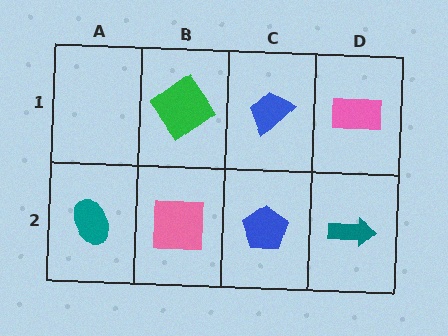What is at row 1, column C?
A blue trapezoid.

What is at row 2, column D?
A teal arrow.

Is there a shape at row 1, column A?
No, that cell is empty.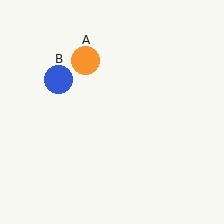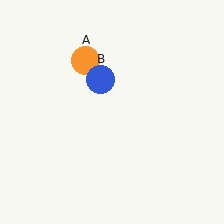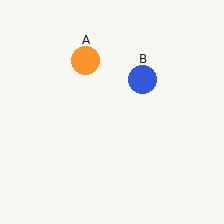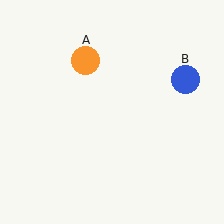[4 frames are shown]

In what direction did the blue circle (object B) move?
The blue circle (object B) moved right.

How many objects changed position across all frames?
1 object changed position: blue circle (object B).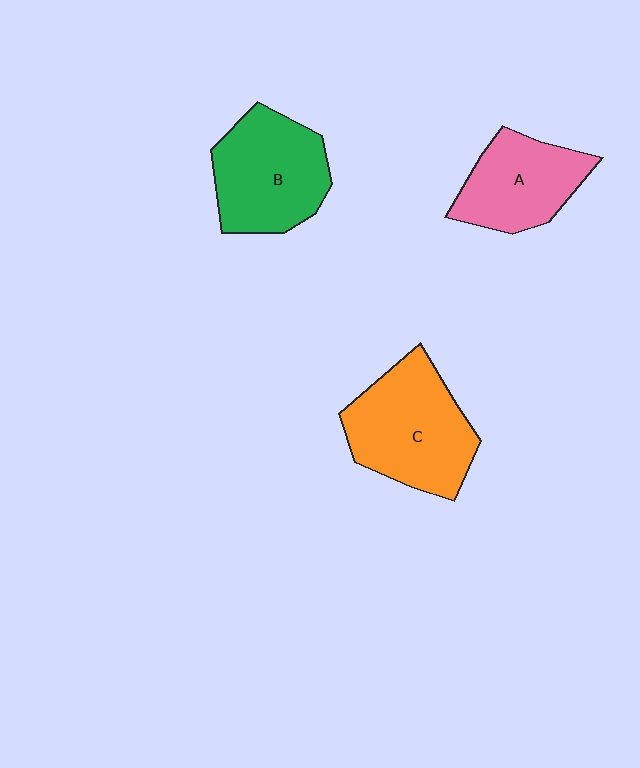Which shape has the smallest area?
Shape A (pink).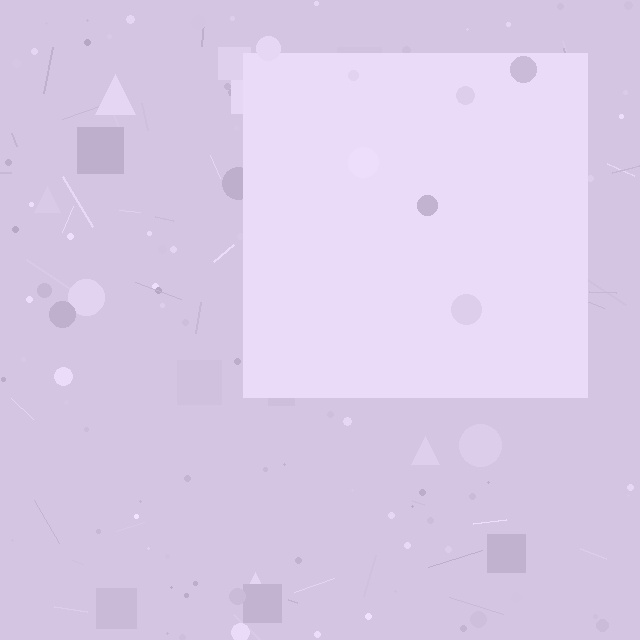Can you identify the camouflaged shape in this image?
The camouflaged shape is a square.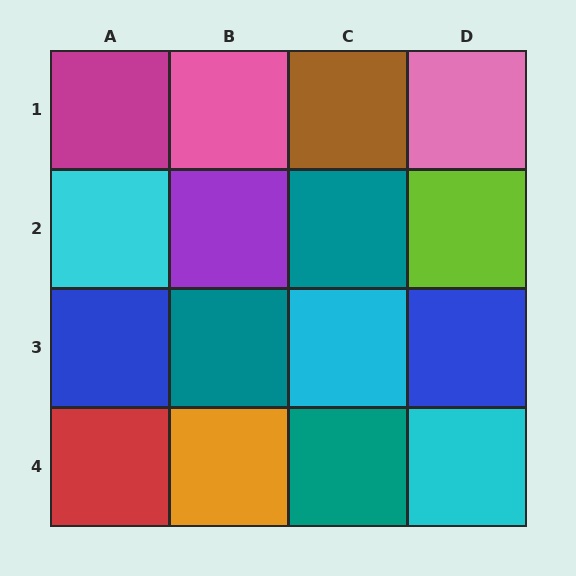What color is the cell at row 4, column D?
Cyan.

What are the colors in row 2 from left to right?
Cyan, purple, teal, lime.